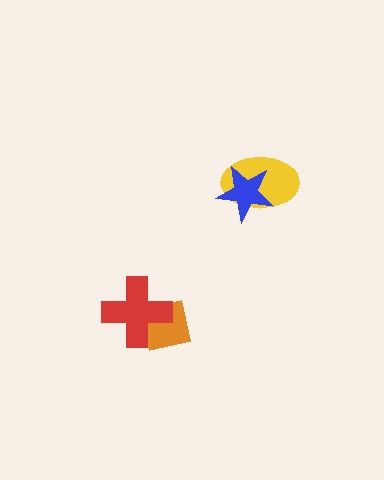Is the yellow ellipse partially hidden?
Yes, it is partially covered by another shape.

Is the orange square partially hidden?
Yes, it is partially covered by another shape.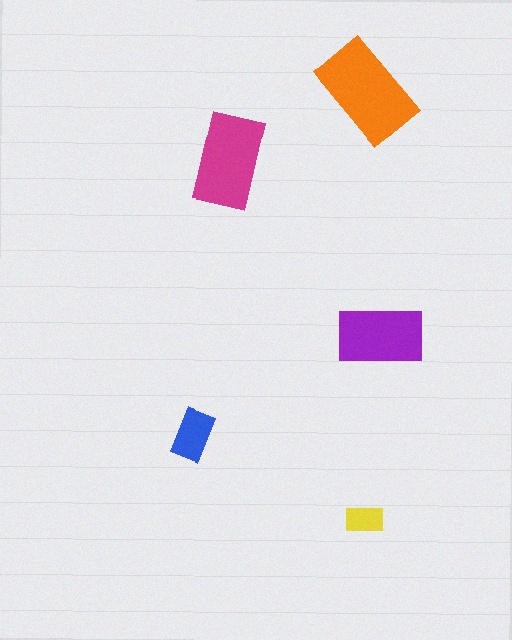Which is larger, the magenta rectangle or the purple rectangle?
The magenta one.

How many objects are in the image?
There are 5 objects in the image.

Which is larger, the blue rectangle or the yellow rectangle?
The blue one.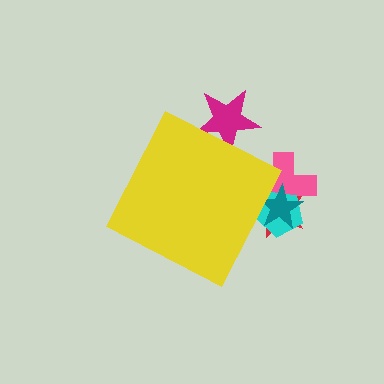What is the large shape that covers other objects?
A yellow diamond.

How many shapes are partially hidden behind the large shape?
5 shapes are partially hidden.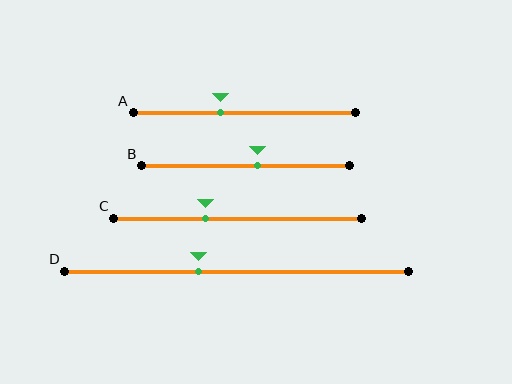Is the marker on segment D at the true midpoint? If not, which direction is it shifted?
No, the marker on segment D is shifted to the left by about 11% of the segment length.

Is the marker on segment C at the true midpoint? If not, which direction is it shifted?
No, the marker on segment C is shifted to the left by about 13% of the segment length.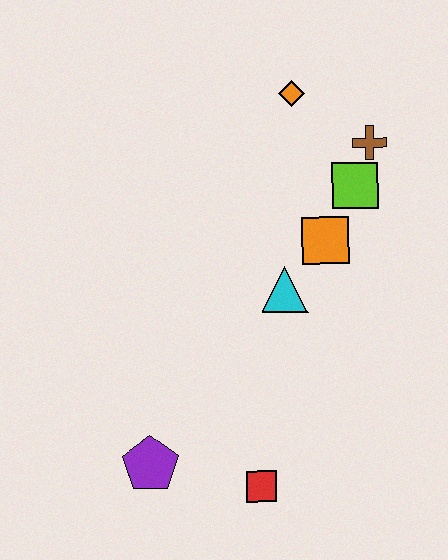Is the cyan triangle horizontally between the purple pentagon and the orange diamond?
Yes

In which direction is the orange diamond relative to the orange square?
The orange diamond is above the orange square.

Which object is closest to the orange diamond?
The brown cross is closest to the orange diamond.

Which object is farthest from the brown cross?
The purple pentagon is farthest from the brown cross.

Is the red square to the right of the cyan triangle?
No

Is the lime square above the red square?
Yes